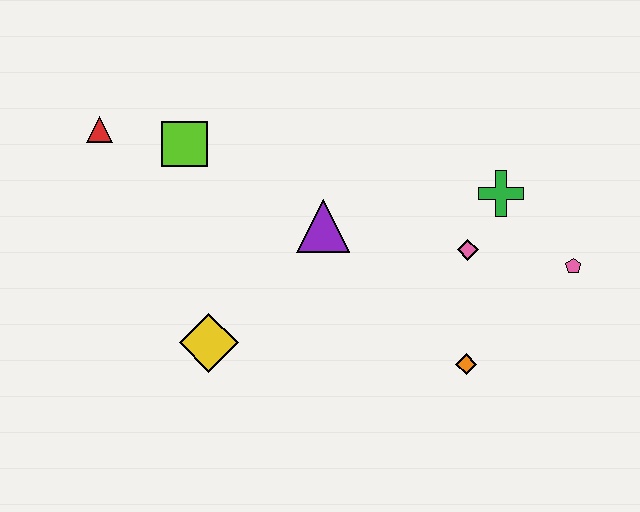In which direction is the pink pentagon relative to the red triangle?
The pink pentagon is to the right of the red triangle.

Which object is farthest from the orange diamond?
The red triangle is farthest from the orange diamond.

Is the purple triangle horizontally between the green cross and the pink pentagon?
No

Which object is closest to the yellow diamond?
The purple triangle is closest to the yellow diamond.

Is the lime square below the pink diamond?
No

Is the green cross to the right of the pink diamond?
Yes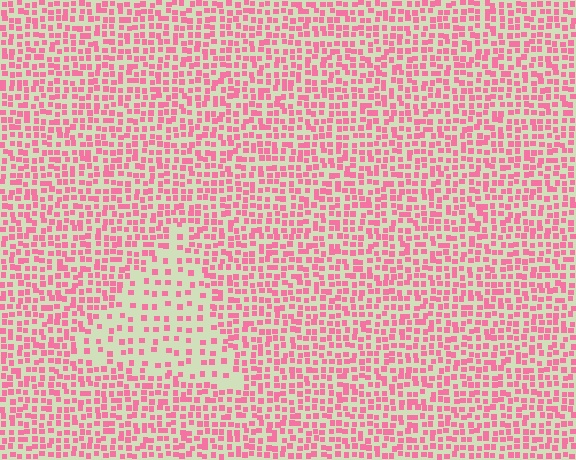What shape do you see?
I see a triangle.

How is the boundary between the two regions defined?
The boundary is defined by a change in element density (approximately 2.2x ratio). All elements are the same color, size, and shape.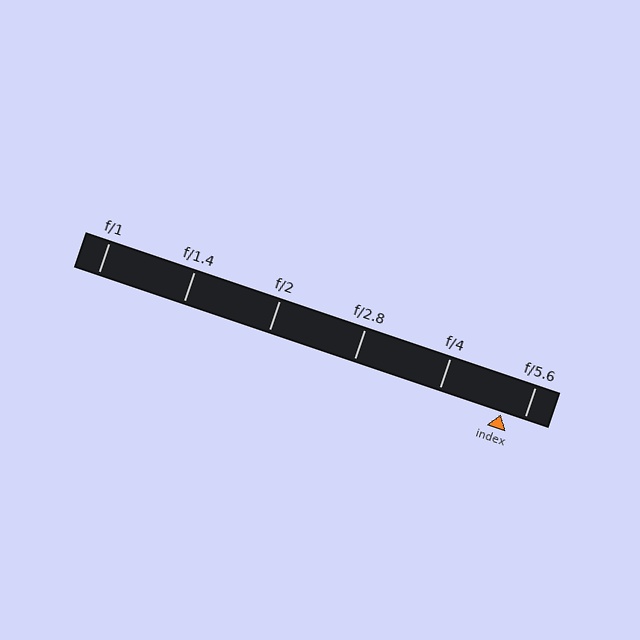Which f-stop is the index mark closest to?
The index mark is closest to f/5.6.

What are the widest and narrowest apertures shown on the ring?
The widest aperture shown is f/1 and the narrowest is f/5.6.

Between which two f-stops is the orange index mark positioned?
The index mark is between f/4 and f/5.6.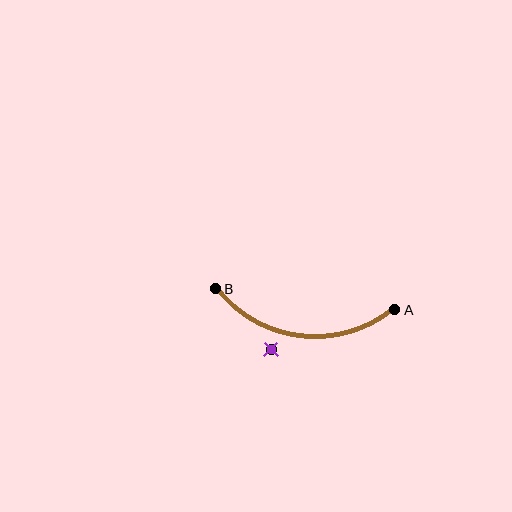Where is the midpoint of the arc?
The arc midpoint is the point on the curve farthest from the straight line joining A and B. It sits below that line.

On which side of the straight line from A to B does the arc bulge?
The arc bulges below the straight line connecting A and B.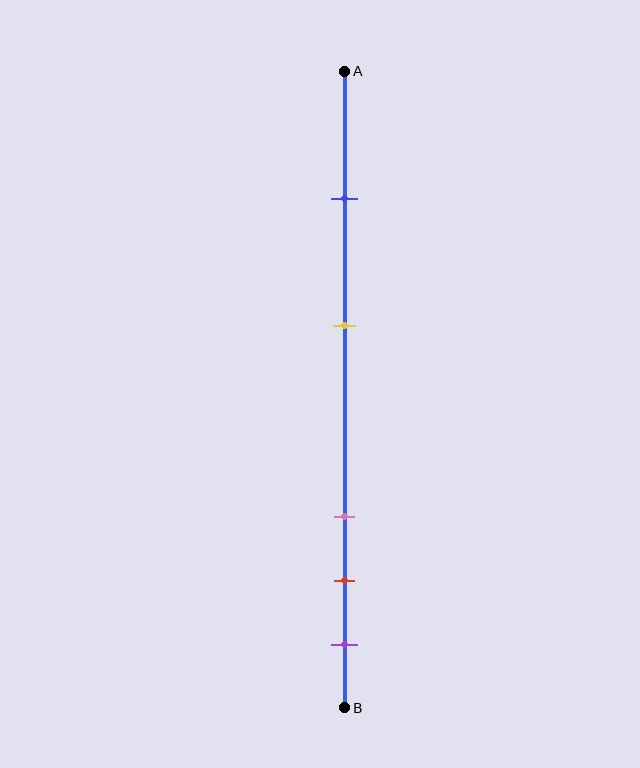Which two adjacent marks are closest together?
The red and purple marks are the closest adjacent pair.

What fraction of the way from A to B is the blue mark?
The blue mark is approximately 20% (0.2) of the way from A to B.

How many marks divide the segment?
There are 5 marks dividing the segment.